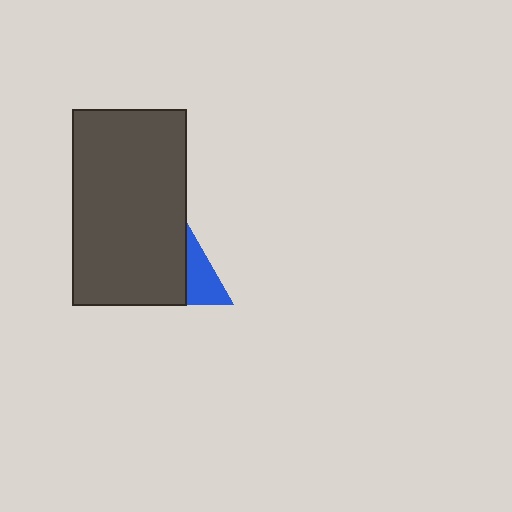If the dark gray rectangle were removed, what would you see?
You would see the complete blue triangle.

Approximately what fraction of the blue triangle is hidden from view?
Roughly 54% of the blue triangle is hidden behind the dark gray rectangle.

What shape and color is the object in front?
The object in front is a dark gray rectangle.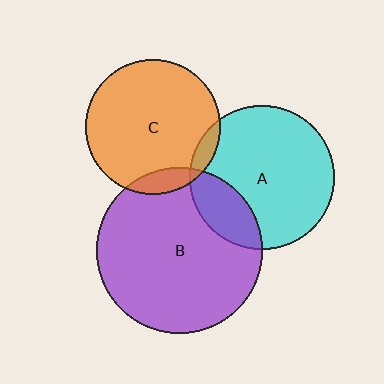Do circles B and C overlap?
Yes.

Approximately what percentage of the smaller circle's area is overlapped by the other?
Approximately 10%.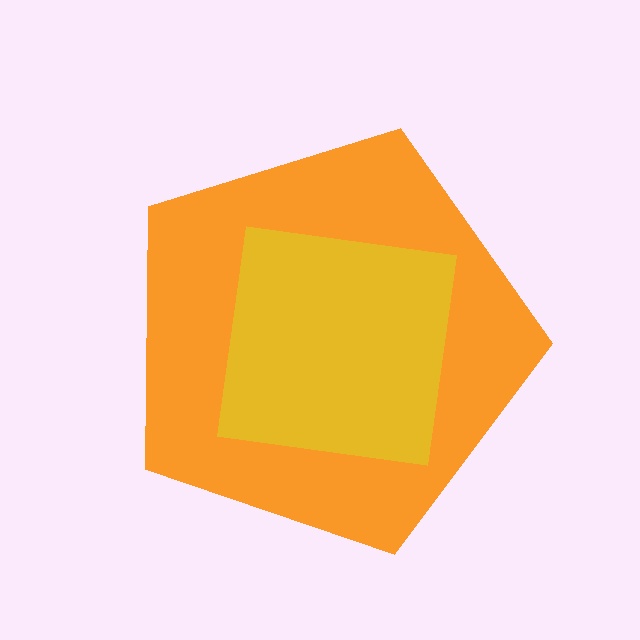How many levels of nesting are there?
2.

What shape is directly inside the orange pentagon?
The yellow square.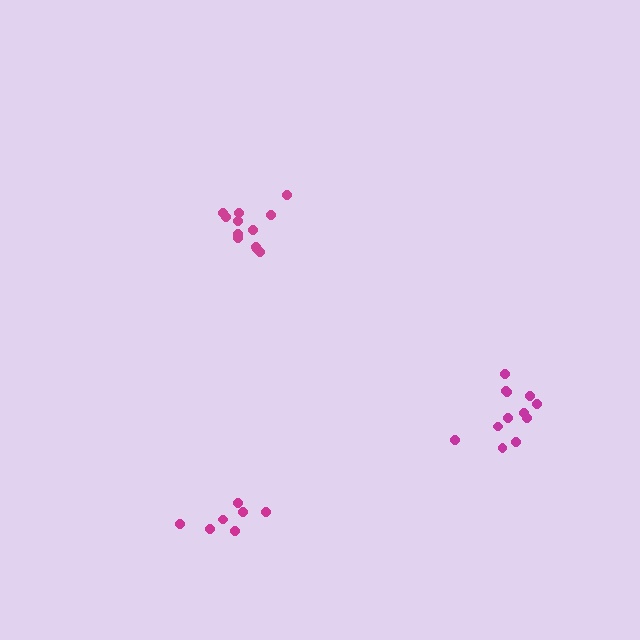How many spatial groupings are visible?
There are 3 spatial groupings.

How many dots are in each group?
Group 1: 12 dots, Group 2: 7 dots, Group 3: 12 dots (31 total).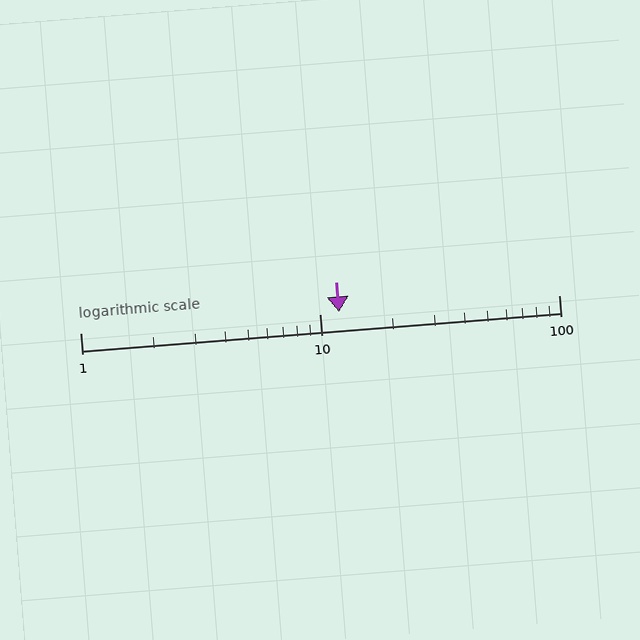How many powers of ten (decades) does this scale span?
The scale spans 2 decades, from 1 to 100.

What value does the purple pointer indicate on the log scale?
The pointer indicates approximately 12.